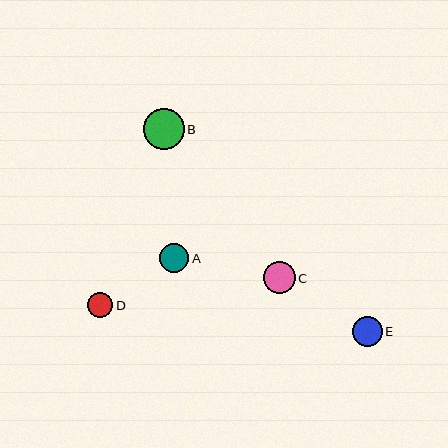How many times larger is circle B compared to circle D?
Circle B is approximately 1.6 times the size of circle D.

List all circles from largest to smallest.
From largest to smallest: B, C, E, A, D.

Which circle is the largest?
Circle B is the largest with a size of approximately 41 pixels.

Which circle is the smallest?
Circle D is the smallest with a size of approximately 25 pixels.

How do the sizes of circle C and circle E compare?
Circle C and circle E are approximately the same size.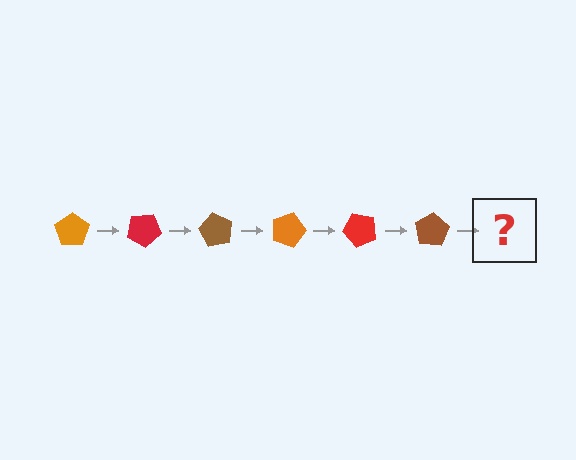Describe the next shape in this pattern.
It should be an orange pentagon, rotated 180 degrees from the start.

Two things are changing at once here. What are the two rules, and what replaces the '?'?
The two rules are that it rotates 30 degrees each step and the color cycles through orange, red, and brown. The '?' should be an orange pentagon, rotated 180 degrees from the start.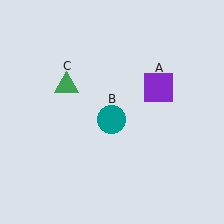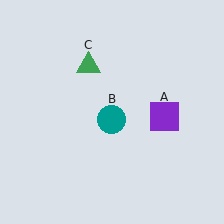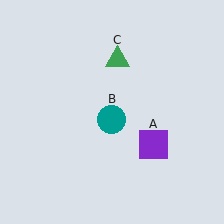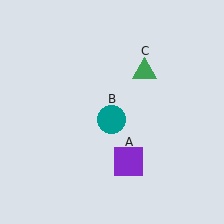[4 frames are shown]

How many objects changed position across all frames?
2 objects changed position: purple square (object A), green triangle (object C).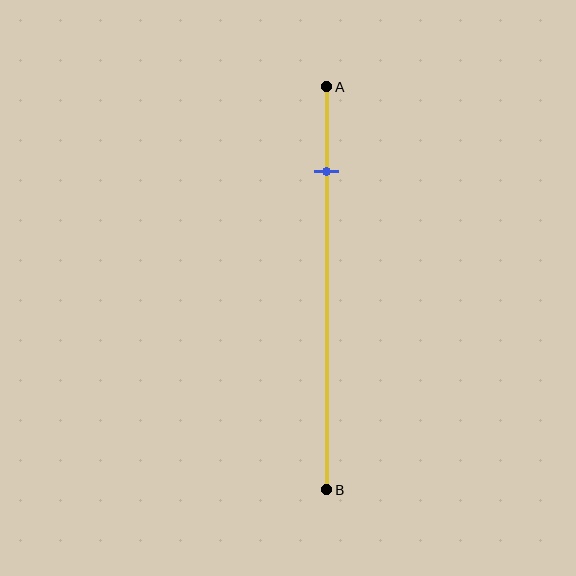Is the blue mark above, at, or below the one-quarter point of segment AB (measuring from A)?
The blue mark is above the one-quarter point of segment AB.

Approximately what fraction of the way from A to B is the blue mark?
The blue mark is approximately 20% of the way from A to B.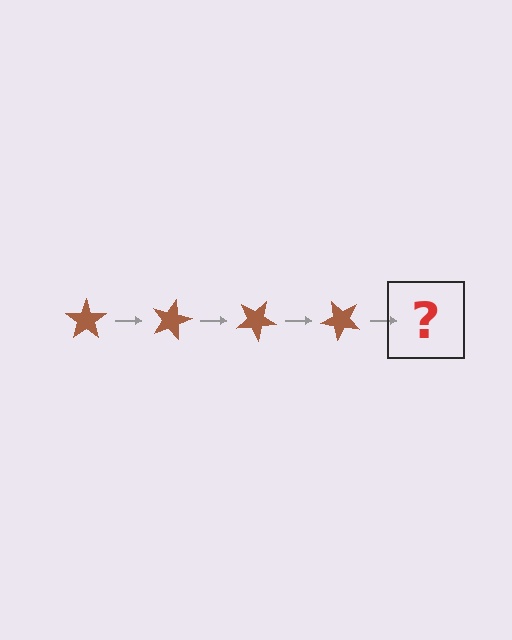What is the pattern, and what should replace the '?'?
The pattern is that the star rotates 15 degrees each step. The '?' should be a brown star rotated 60 degrees.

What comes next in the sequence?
The next element should be a brown star rotated 60 degrees.